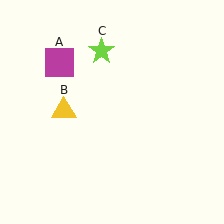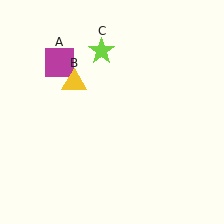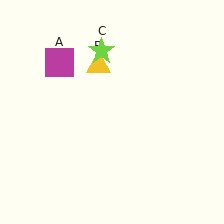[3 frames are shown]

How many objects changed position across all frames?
1 object changed position: yellow triangle (object B).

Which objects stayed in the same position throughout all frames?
Magenta square (object A) and lime star (object C) remained stationary.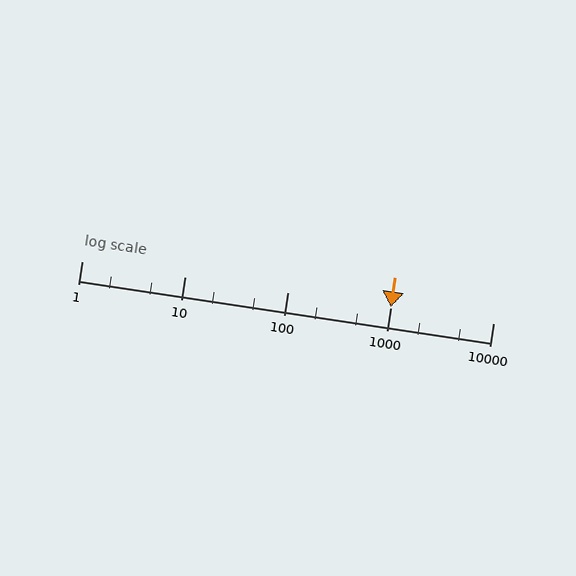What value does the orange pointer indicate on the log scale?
The pointer indicates approximately 1000.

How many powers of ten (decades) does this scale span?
The scale spans 4 decades, from 1 to 10000.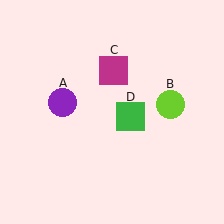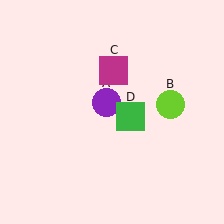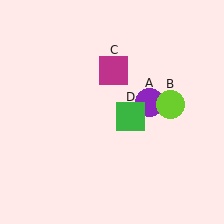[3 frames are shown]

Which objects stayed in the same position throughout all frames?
Lime circle (object B) and magenta square (object C) and green square (object D) remained stationary.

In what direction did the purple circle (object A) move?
The purple circle (object A) moved right.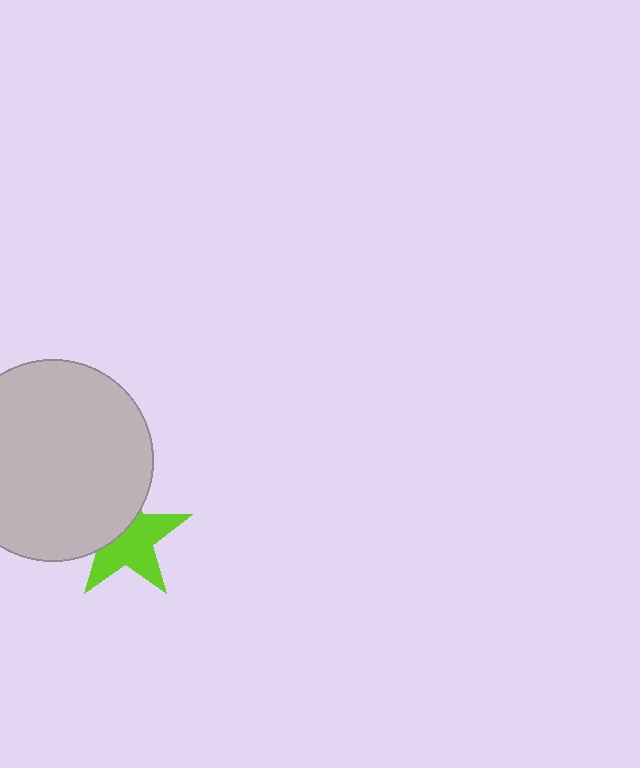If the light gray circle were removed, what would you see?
You would see the complete lime star.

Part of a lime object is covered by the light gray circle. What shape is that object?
It is a star.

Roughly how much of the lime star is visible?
About half of it is visible (roughly 60%).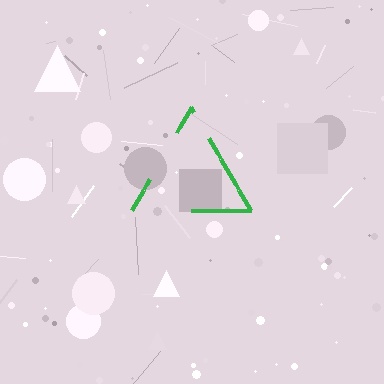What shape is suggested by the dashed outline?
The dashed outline suggests a triangle.